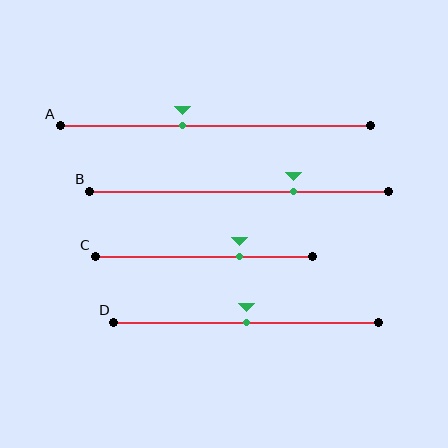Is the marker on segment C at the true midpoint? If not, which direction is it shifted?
No, the marker on segment C is shifted to the right by about 16% of the segment length.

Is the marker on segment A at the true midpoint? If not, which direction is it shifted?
No, the marker on segment A is shifted to the left by about 10% of the segment length.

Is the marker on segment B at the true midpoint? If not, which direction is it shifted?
No, the marker on segment B is shifted to the right by about 18% of the segment length.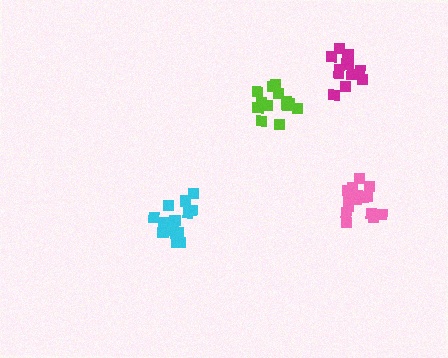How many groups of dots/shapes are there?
There are 4 groups.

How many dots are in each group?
Group 1: 18 dots, Group 2: 16 dots, Group 3: 15 dots, Group 4: 12 dots (61 total).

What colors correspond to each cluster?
The clusters are colored: cyan, pink, lime, magenta.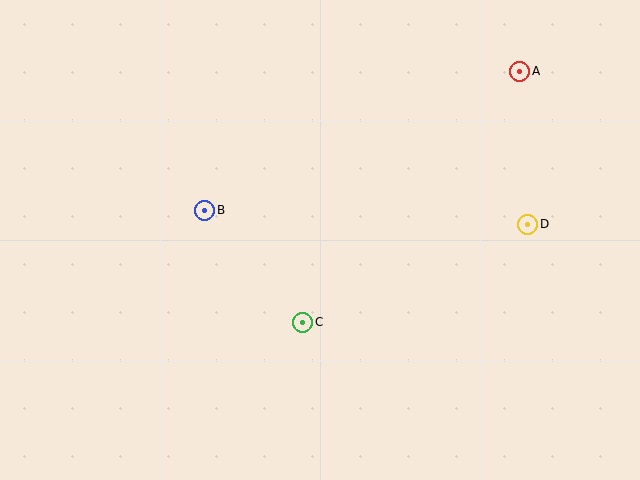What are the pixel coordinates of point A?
Point A is at (520, 71).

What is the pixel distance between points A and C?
The distance between A and C is 332 pixels.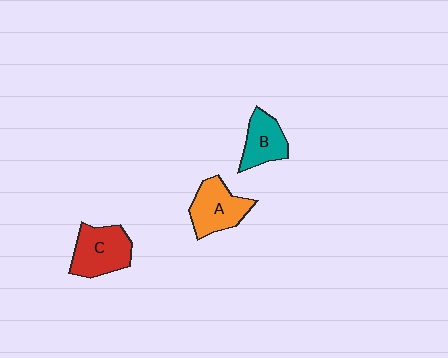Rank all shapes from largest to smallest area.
From largest to smallest: C (red), A (orange), B (teal).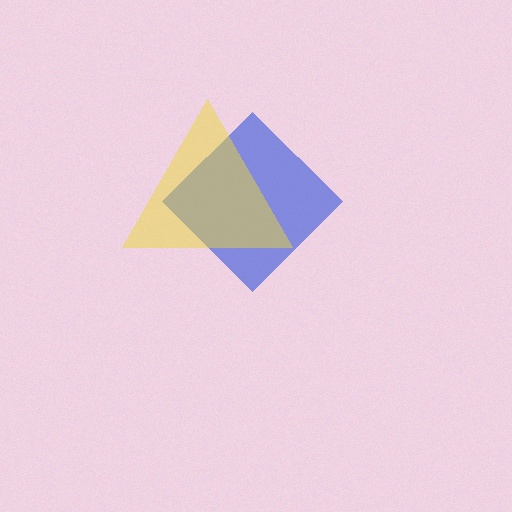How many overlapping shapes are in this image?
There are 2 overlapping shapes in the image.